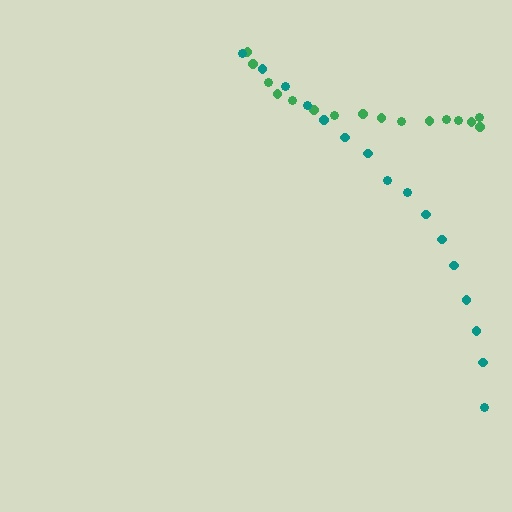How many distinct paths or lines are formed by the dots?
There are 2 distinct paths.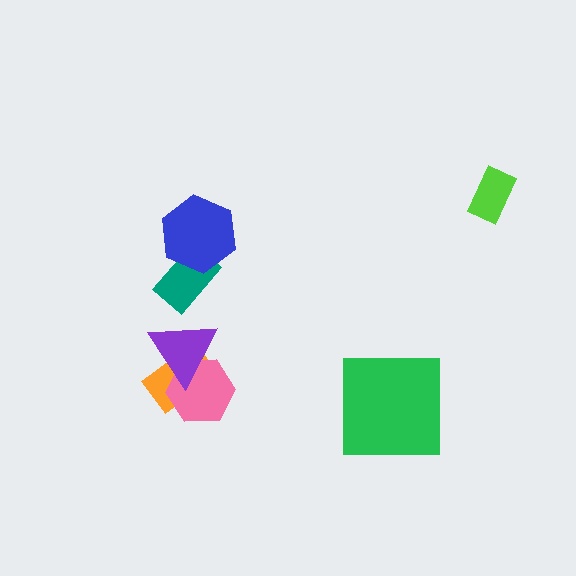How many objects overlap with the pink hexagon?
2 objects overlap with the pink hexagon.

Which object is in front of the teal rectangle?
The blue hexagon is in front of the teal rectangle.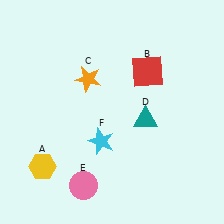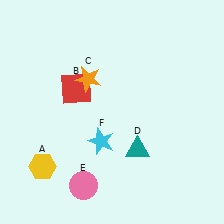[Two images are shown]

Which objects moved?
The objects that moved are: the red square (B), the teal triangle (D).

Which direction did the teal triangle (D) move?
The teal triangle (D) moved down.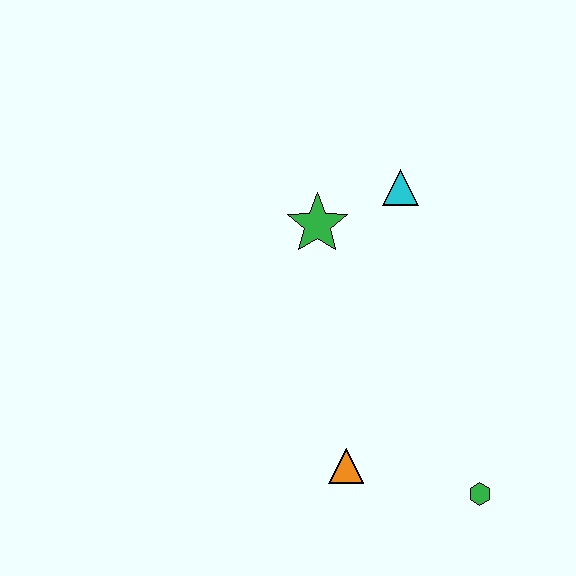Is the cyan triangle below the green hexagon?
No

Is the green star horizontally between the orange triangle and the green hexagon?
No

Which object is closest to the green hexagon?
The orange triangle is closest to the green hexagon.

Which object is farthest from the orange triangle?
The cyan triangle is farthest from the orange triangle.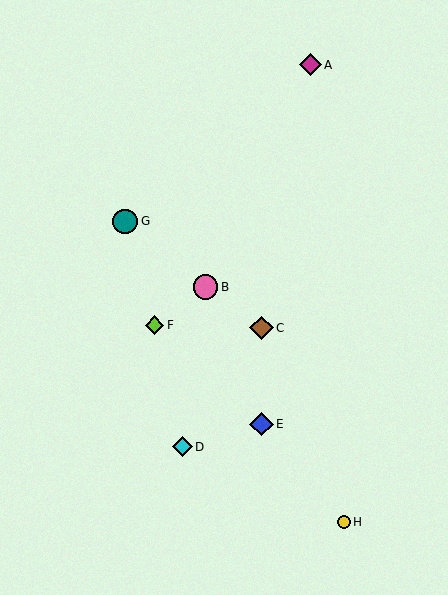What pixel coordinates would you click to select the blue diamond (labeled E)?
Click at (261, 424) to select the blue diamond E.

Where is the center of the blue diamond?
The center of the blue diamond is at (261, 424).